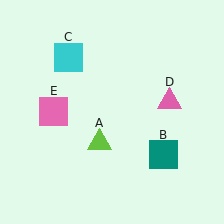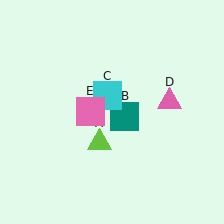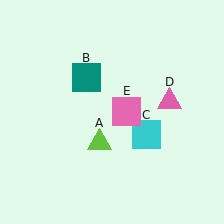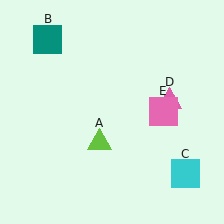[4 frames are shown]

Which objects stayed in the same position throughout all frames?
Lime triangle (object A) and pink triangle (object D) remained stationary.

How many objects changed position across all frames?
3 objects changed position: teal square (object B), cyan square (object C), pink square (object E).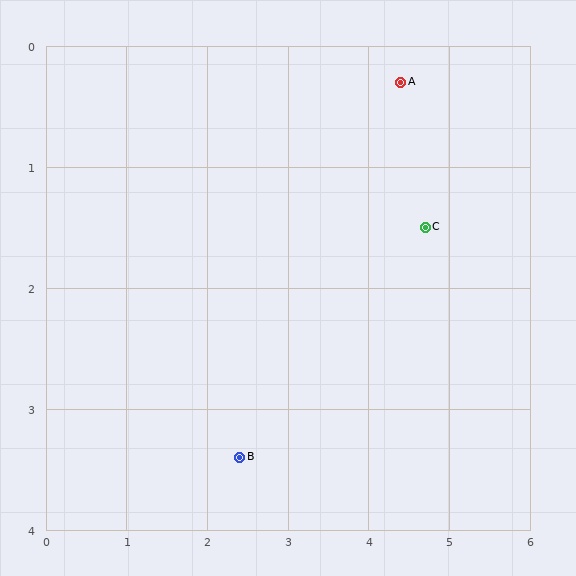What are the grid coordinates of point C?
Point C is at approximately (4.7, 1.5).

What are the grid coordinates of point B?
Point B is at approximately (2.4, 3.4).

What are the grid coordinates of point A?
Point A is at approximately (4.4, 0.3).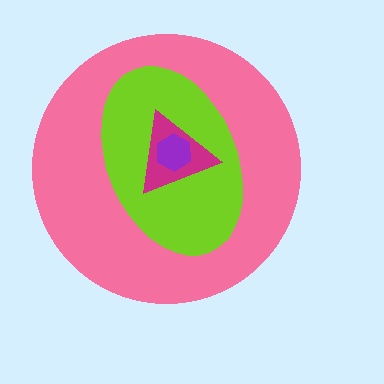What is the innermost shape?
The purple hexagon.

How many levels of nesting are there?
4.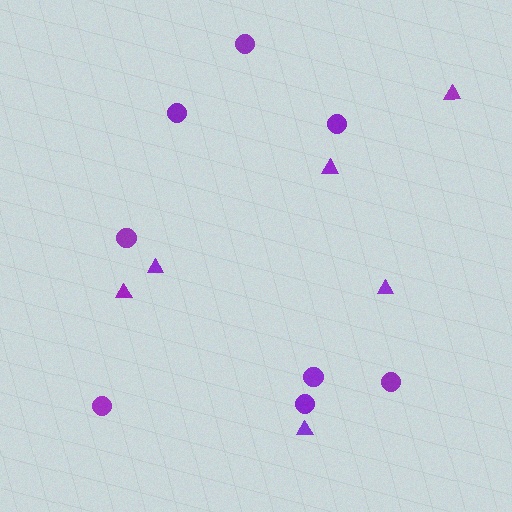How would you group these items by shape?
There are 2 groups: one group of triangles (6) and one group of circles (8).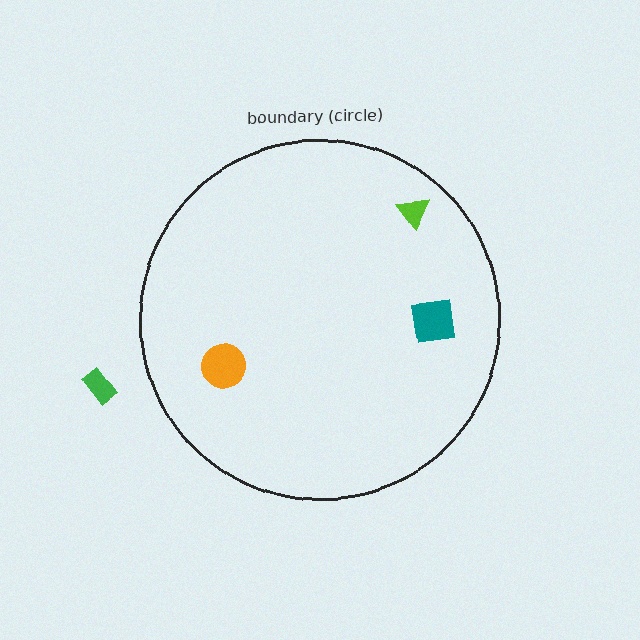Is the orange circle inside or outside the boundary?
Inside.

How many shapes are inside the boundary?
3 inside, 1 outside.